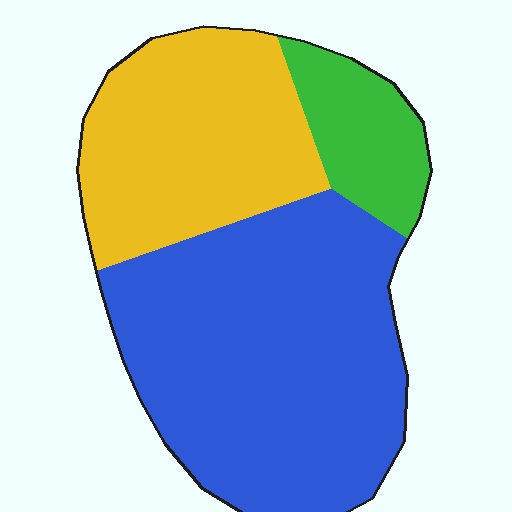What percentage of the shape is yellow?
Yellow takes up about one third (1/3) of the shape.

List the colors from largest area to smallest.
From largest to smallest: blue, yellow, green.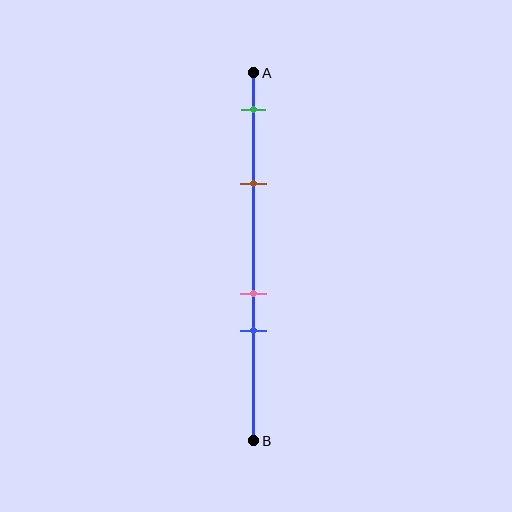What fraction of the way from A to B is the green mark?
The green mark is approximately 10% (0.1) of the way from A to B.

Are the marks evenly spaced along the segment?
No, the marks are not evenly spaced.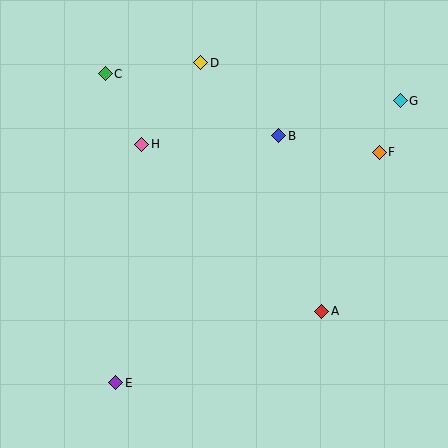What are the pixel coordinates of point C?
Point C is at (105, 74).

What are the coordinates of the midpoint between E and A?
The midpoint between E and A is at (219, 347).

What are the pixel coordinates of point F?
Point F is at (379, 152).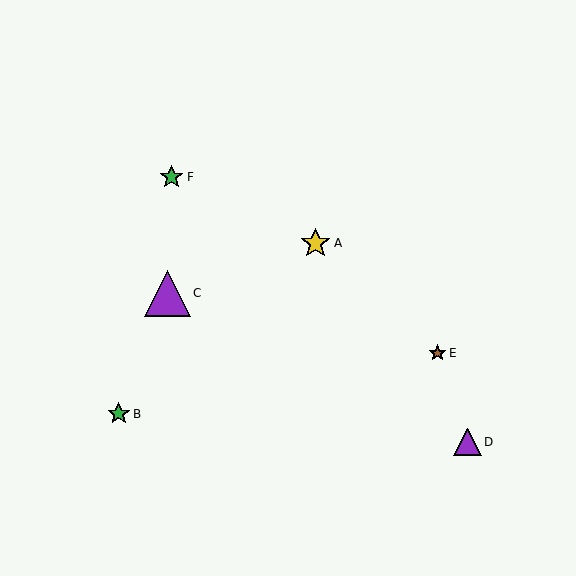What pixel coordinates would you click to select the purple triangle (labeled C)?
Click at (167, 293) to select the purple triangle C.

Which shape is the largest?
The purple triangle (labeled C) is the largest.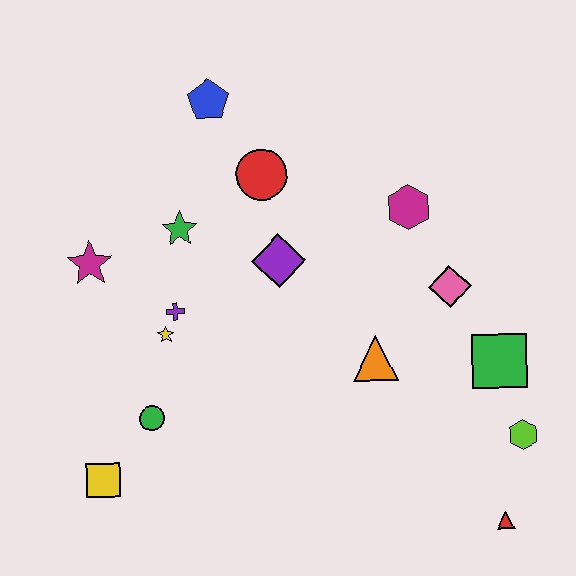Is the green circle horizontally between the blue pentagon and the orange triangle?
No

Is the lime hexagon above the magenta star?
No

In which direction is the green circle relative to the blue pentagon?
The green circle is below the blue pentagon.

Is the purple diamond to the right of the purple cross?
Yes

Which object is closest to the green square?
The lime hexagon is closest to the green square.